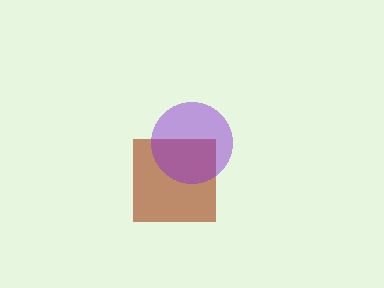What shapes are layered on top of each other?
The layered shapes are: a brown square, a purple circle.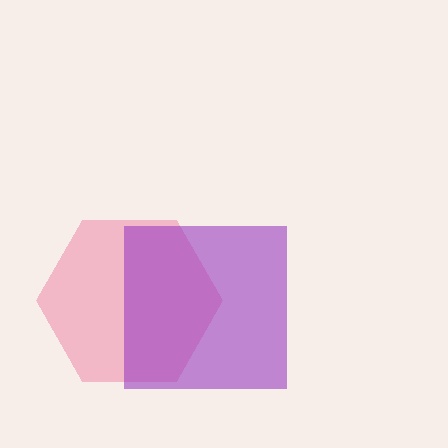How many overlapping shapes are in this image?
There are 2 overlapping shapes in the image.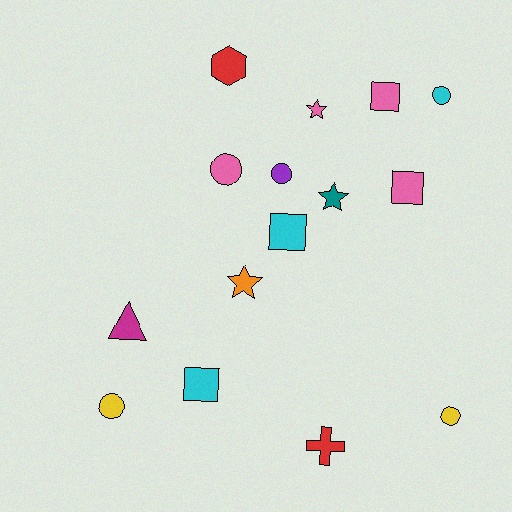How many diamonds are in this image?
There are no diamonds.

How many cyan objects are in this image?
There are 3 cyan objects.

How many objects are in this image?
There are 15 objects.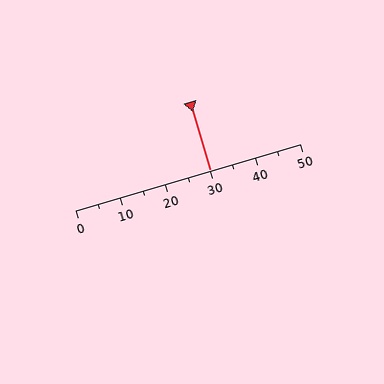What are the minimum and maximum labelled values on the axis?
The axis runs from 0 to 50.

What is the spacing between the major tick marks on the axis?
The major ticks are spaced 10 apart.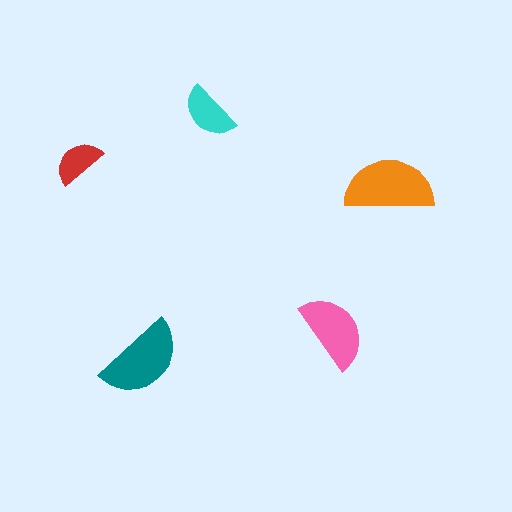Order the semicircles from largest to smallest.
the orange one, the teal one, the pink one, the cyan one, the red one.